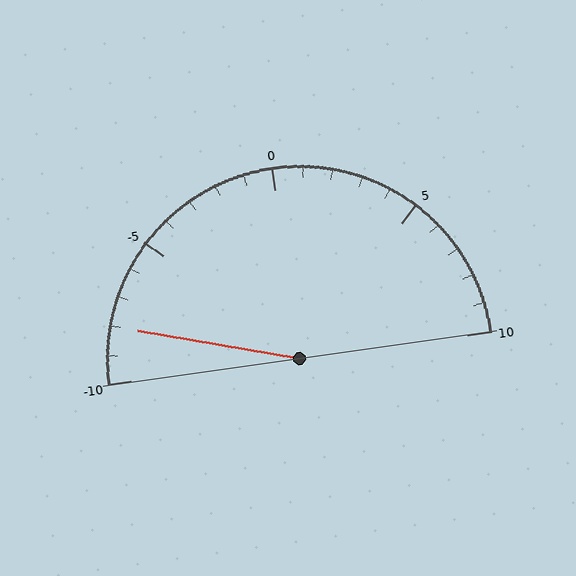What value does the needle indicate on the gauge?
The needle indicates approximately -8.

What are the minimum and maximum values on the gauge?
The gauge ranges from -10 to 10.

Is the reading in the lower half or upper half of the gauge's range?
The reading is in the lower half of the range (-10 to 10).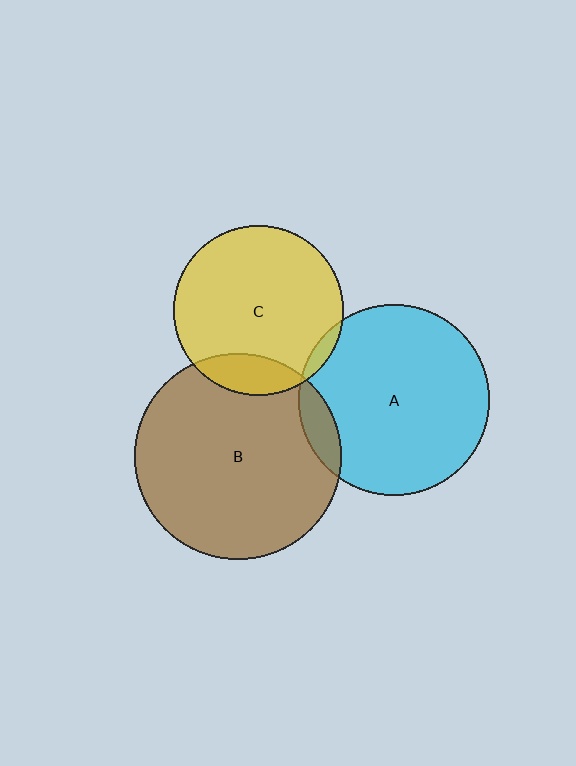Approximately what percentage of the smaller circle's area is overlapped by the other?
Approximately 5%.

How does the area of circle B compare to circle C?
Approximately 1.5 times.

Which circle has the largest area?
Circle B (brown).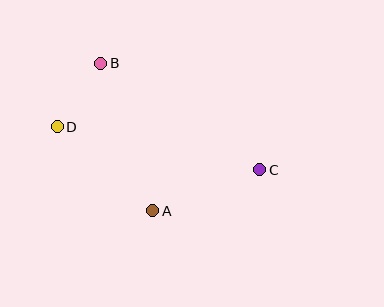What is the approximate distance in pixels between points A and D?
The distance between A and D is approximately 127 pixels.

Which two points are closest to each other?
Points B and D are closest to each other.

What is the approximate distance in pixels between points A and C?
The distance between A and C is approximately 115 pixels.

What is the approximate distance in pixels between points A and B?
The distance between A and B is approximately 156 pixels.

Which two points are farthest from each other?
Points C and D are farthest from each other.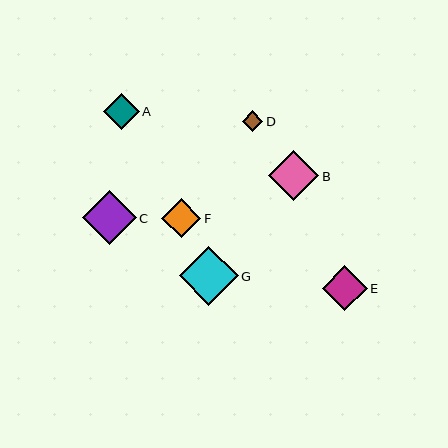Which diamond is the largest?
Diamond G is the largest with a size of approximately 59 pixels.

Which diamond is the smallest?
Diamond D is the smallest with a size of approximately 20 pixels.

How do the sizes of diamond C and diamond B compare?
Diamond C and diamond B are approximately the same size.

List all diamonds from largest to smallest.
From largest to smallest: G, C, B, E, F, A, D.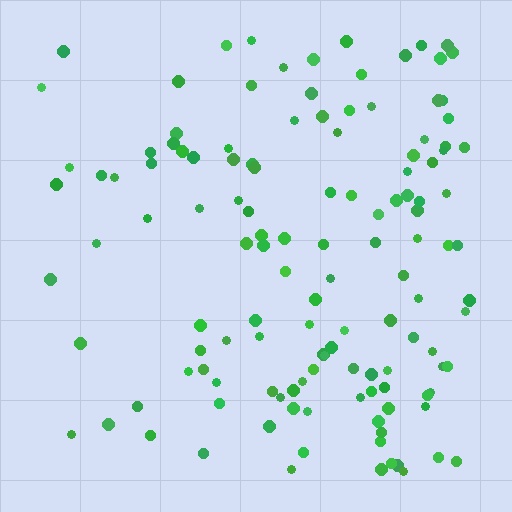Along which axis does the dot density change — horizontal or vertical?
Horizontal.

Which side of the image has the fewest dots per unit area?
The left.